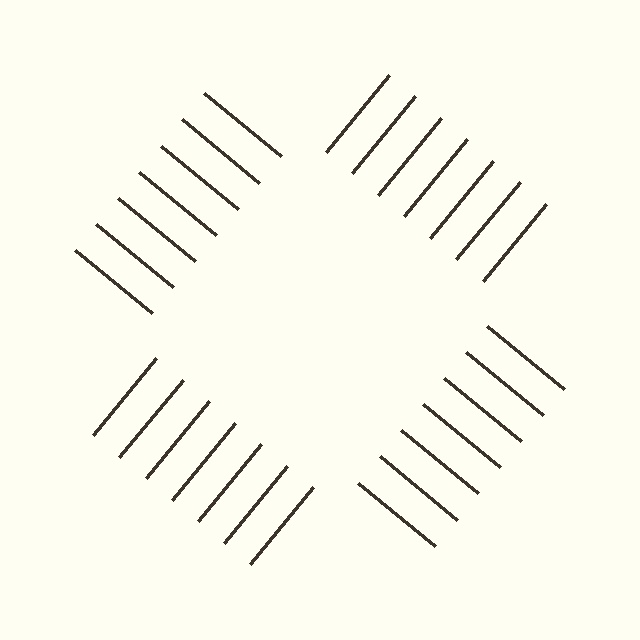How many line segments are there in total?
28 — 7 along each of the 4 edges.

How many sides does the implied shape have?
4 sides — the line-ends trace a square.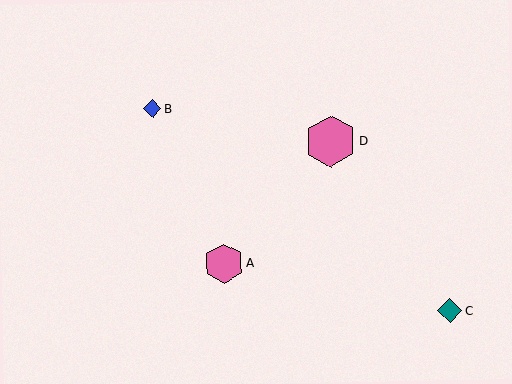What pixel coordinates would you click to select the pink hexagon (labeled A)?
Click at (224, 264) to select the pink hexagon A.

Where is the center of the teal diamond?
The center of the teal diamond is at (450, 311).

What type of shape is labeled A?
Shape A is a pink hexagon.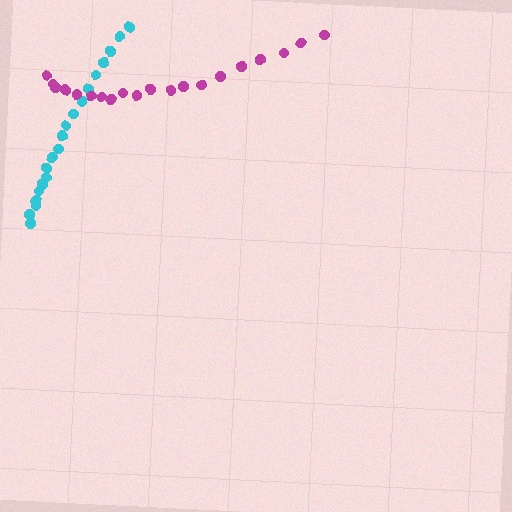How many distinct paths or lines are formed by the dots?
There are 2 distinct paths.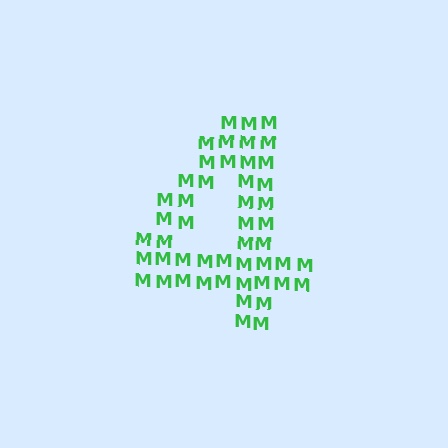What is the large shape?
The large shape is the digit 4.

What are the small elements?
The small elements are letter M's.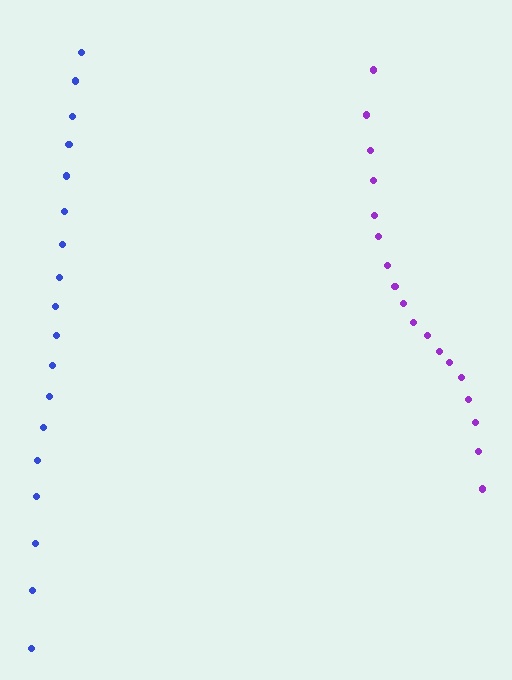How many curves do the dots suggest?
There are 2 distinct paths.